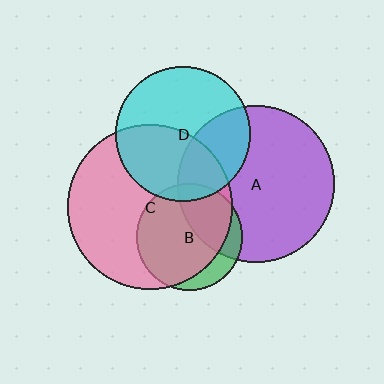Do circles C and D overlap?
Yes.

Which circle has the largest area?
Circle C (pink).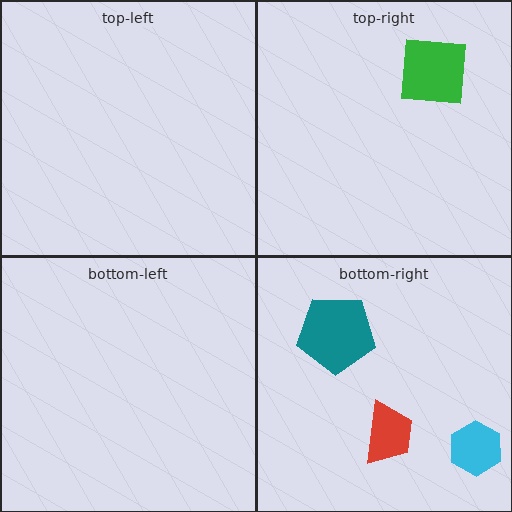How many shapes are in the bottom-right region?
3.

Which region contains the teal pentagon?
The bottom-right region.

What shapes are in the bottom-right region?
The cyan hexagon, the red trapezoid, the teal pentagon.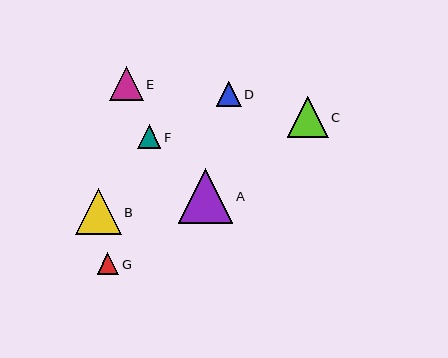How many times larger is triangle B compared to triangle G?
Triangle B is approximately 2.2 times the size of triangle G.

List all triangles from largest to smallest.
From largest to smallest: A, B, C, E, D, F, G.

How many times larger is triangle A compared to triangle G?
Triangle A is approximately 2.5 times the size of triangle G.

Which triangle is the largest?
Triangle A is the largest with a size of approximately 54 pixels.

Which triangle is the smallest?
Triangle G is the smallest with a size of approximately 21 pixels.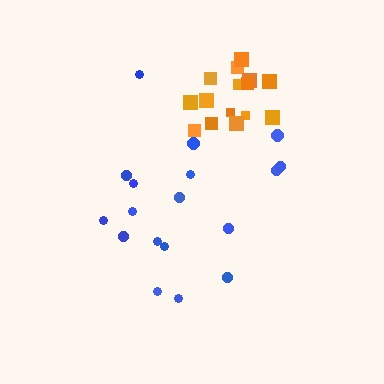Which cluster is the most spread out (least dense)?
Blue.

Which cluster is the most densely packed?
Orange.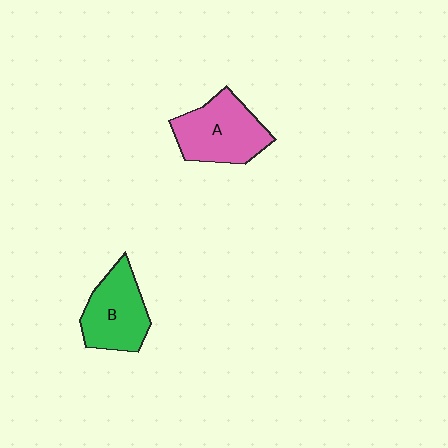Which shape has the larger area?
Shape A (pink).